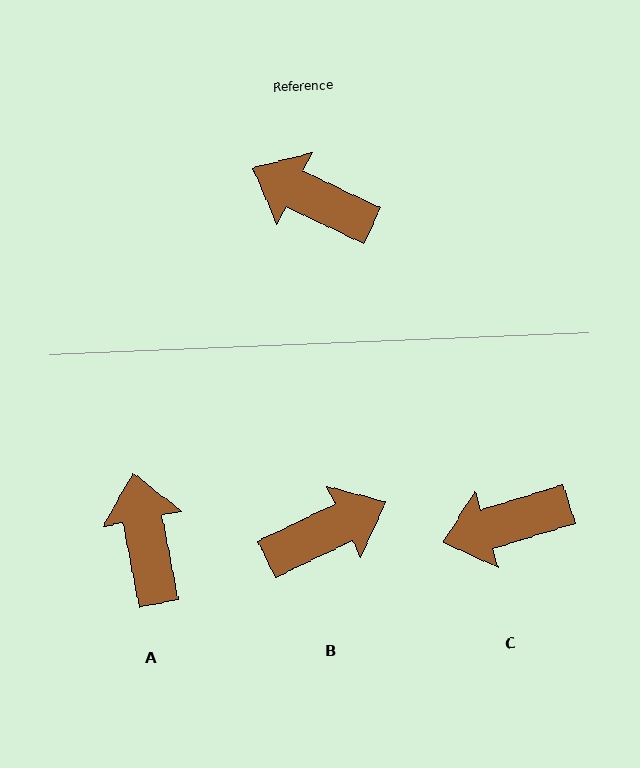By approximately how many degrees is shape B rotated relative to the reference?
Approximately 129 degrees clockwise.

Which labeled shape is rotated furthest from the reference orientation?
B, about 129 degrees away.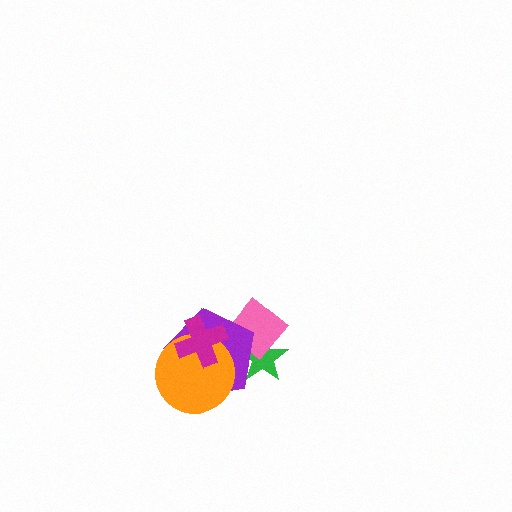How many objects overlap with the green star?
2 objects overlap with the green star.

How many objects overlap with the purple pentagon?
4 objects overlap with the purple pentagon.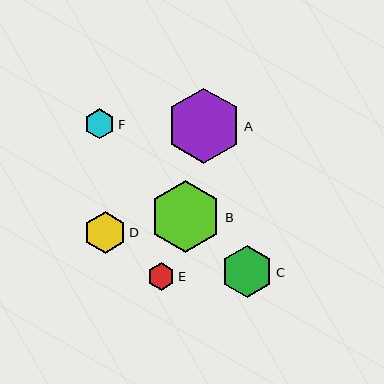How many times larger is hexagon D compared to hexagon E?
Hexagon D is approximately 1.5 times the size of hexagon E.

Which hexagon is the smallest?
Hexagon E is the smallest with a size of approximately 28 pixels.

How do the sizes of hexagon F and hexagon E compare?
Hexagon F and hexagon E are approximately the same size.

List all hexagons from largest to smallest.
From largest to smallest: A, B, C, D, F, E.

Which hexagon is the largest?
Hexagon A is the largest with a size of approximately 75 pixels.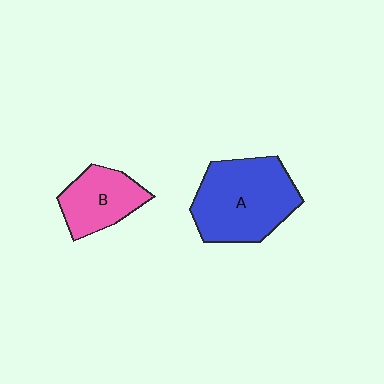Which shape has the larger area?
Shape A (blue).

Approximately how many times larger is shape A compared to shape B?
Approximately 1.7 times.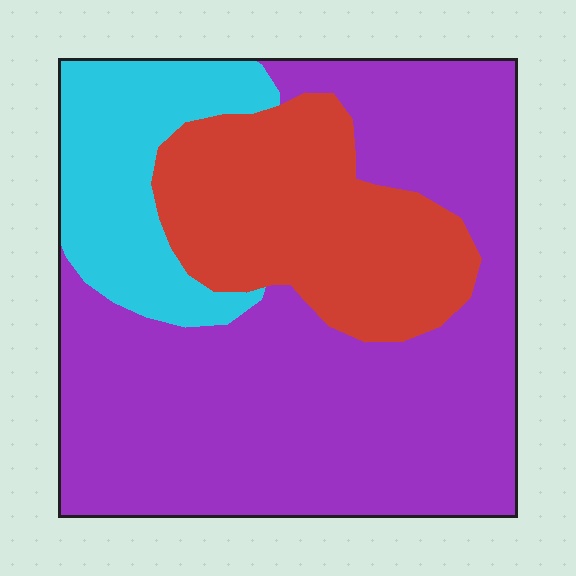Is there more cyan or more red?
Red.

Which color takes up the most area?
Purple, at roughly 60%.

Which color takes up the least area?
Cyan, at roughly 15%.